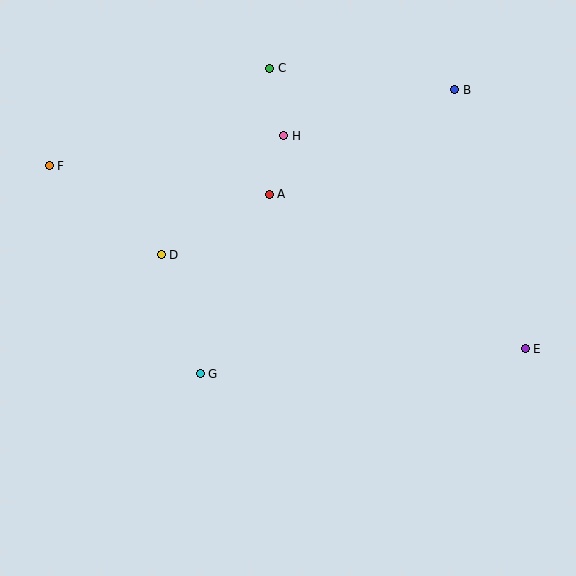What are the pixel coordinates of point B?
Point B is at (455, 90).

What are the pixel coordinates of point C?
Point C is at (270, 68).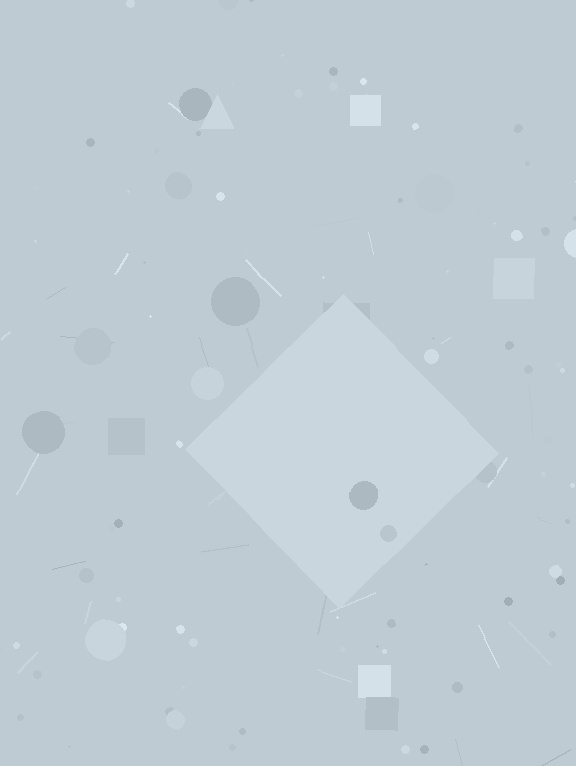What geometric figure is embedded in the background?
A diamond is embedded in the background.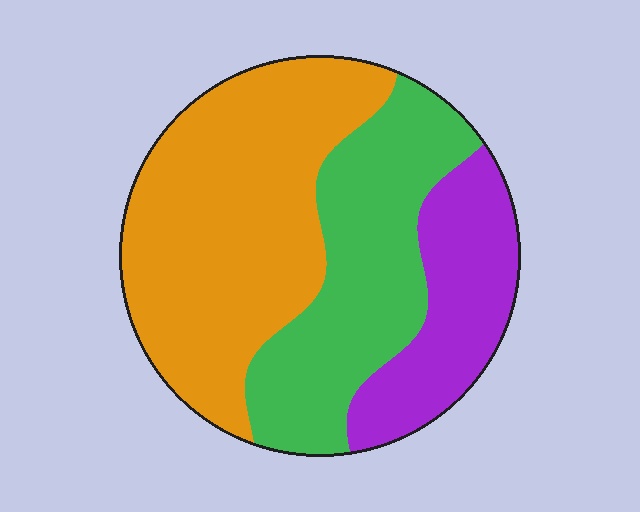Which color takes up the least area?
Purple, at roughly 20%.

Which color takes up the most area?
Orange, at roughly 45%.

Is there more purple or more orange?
Orange.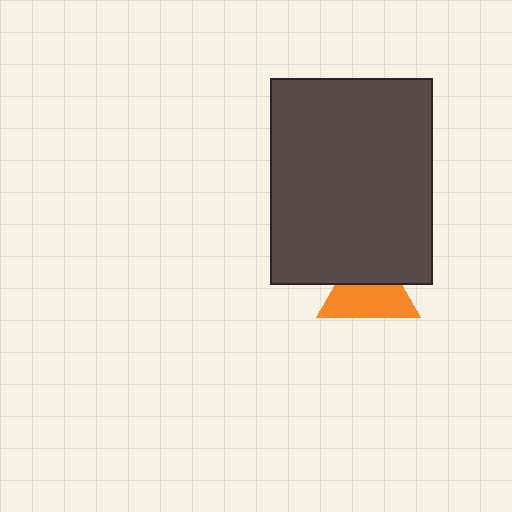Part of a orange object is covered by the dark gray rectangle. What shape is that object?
It is a triangle.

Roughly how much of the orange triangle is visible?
About half of it is visible (roughly 58%).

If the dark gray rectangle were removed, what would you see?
You would see the complete orange triangle.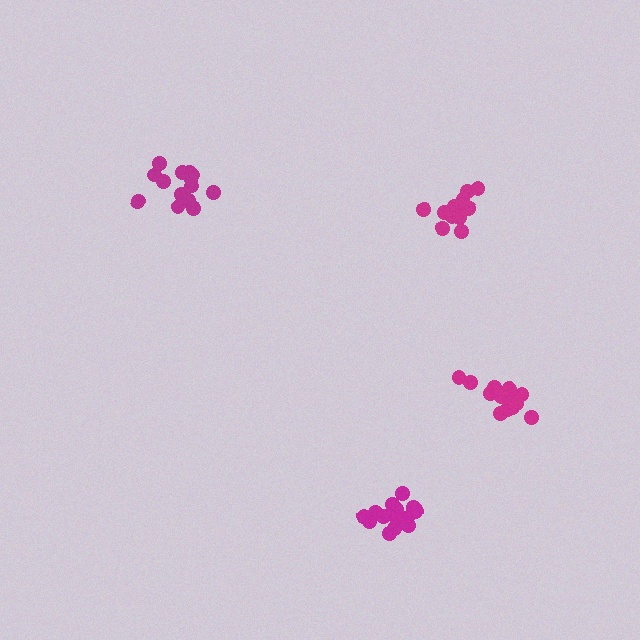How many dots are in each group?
Group 1: 14 dots, Group 2: 14 dots, Group 3: 14 dots, Group 4: 17 dots (59 total).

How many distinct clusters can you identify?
There are 4 distinct clusters.